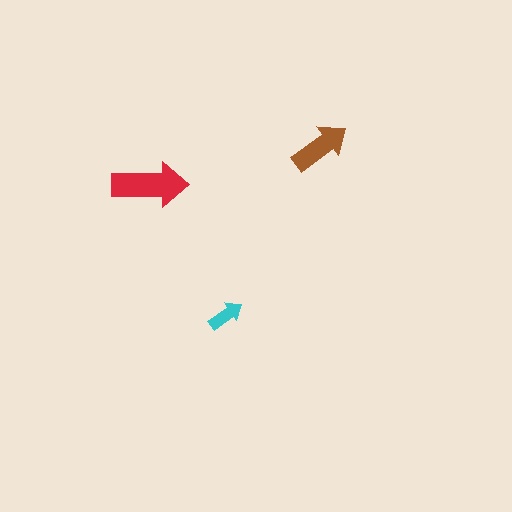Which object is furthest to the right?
The brown arrow is rightmost.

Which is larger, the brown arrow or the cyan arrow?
The brown one.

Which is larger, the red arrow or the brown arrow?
The red one.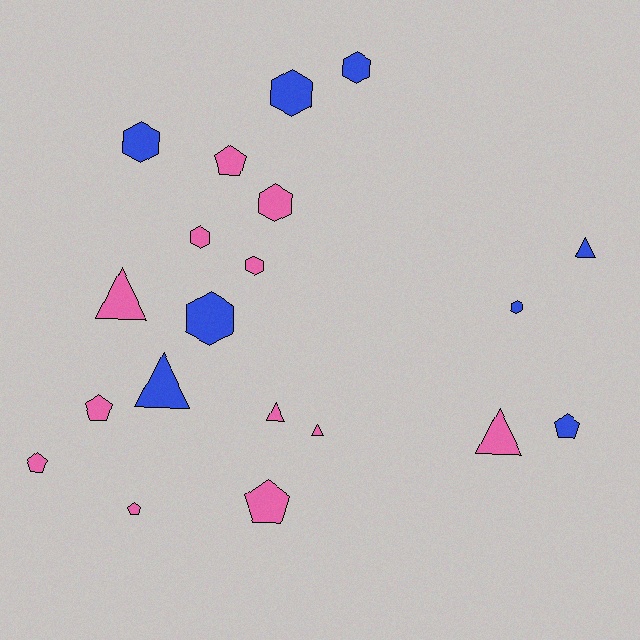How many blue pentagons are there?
There is 1 blue pentagon.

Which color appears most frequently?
Pink, with 12 objects.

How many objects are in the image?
There are 20 objects.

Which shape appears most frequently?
Hexagon, with 8 objects.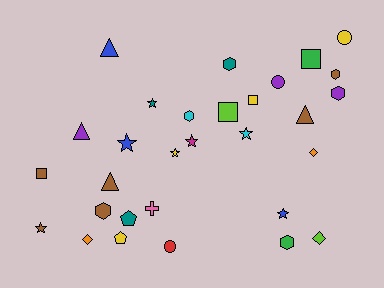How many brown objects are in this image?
There are 6 brown objects.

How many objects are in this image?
There are 30 objects.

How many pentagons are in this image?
There are 2 pentagons.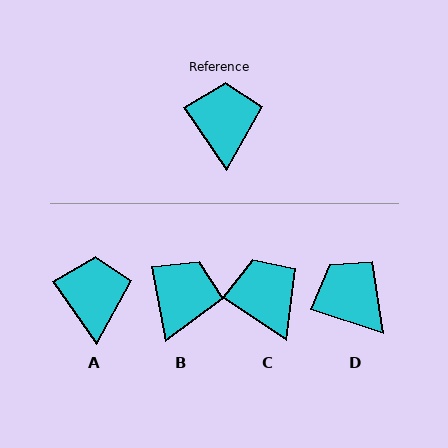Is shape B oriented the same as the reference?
No, it is off by about 24 degrees.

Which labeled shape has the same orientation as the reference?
A.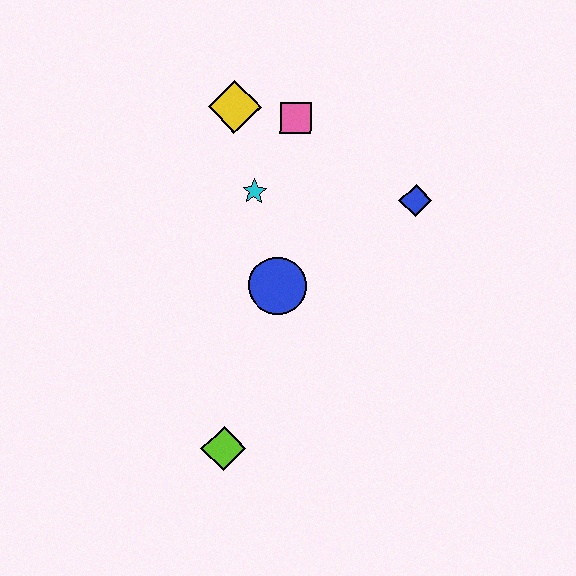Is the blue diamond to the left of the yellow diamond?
No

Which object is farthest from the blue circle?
The yellow diamond is farthest from the blue circle.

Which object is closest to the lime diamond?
The blue circle is closest to the lime diamond.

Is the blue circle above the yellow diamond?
No